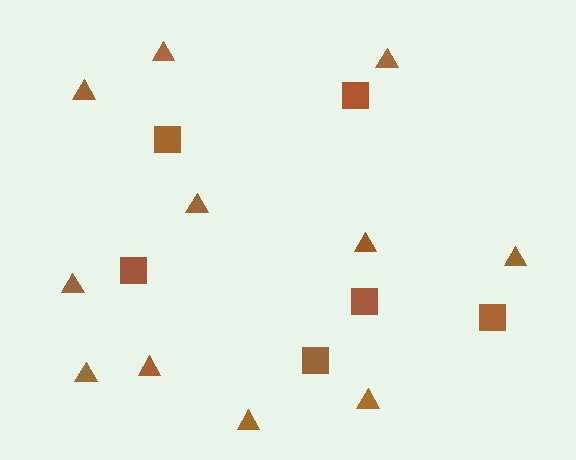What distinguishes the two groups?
There are 2 groups: one group of triangles (11) and one group of squares (6).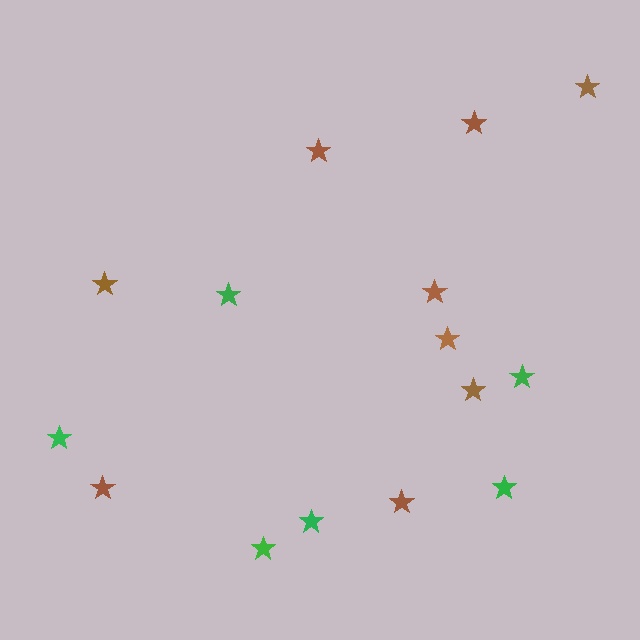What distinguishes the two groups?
There are 2 groups: one group of green stars (6) and one group of brown stars (9).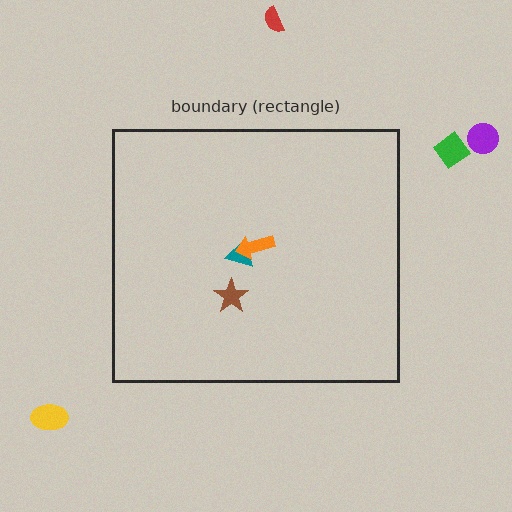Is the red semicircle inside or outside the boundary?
Outside.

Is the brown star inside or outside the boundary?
Inside.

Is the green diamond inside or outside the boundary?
Outside.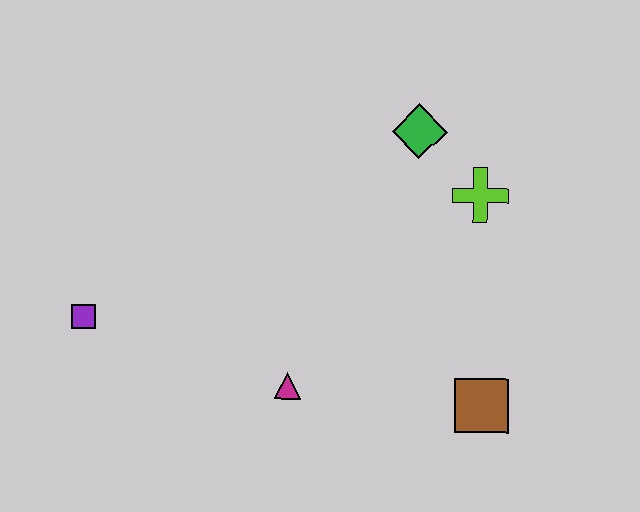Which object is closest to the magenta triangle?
The brown square is closest to the magenta triangle.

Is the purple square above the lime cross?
No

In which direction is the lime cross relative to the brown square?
The lime cross is above the brown square.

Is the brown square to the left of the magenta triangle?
No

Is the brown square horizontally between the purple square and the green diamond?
No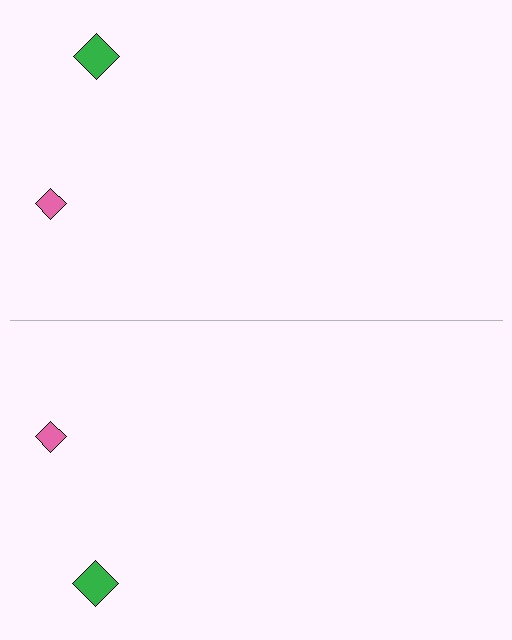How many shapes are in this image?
There are 4 shapes in this image.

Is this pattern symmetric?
Yes, this pattern has bilateral (reflection) symmetry.